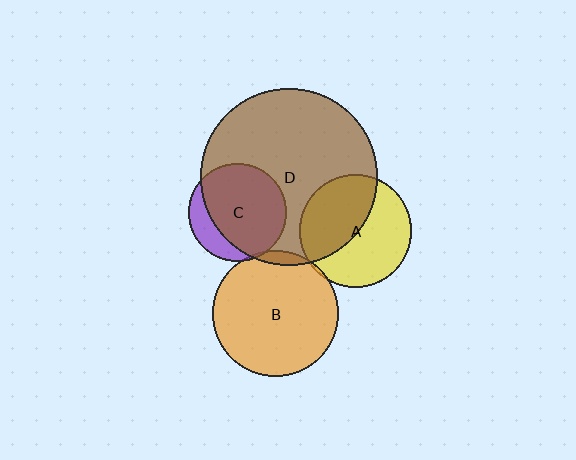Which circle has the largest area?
Circle D (brown).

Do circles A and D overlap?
Yes.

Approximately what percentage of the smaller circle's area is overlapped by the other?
Approximately 45%.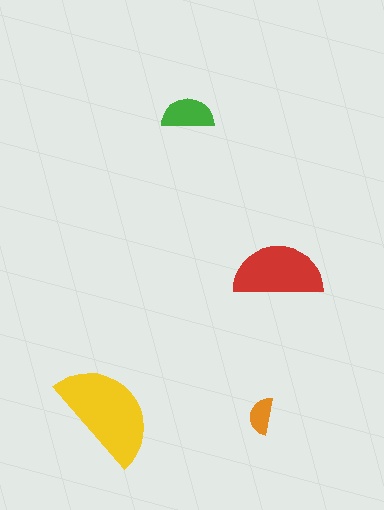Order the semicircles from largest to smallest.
the yellow one, the red one, the green one, the orange one.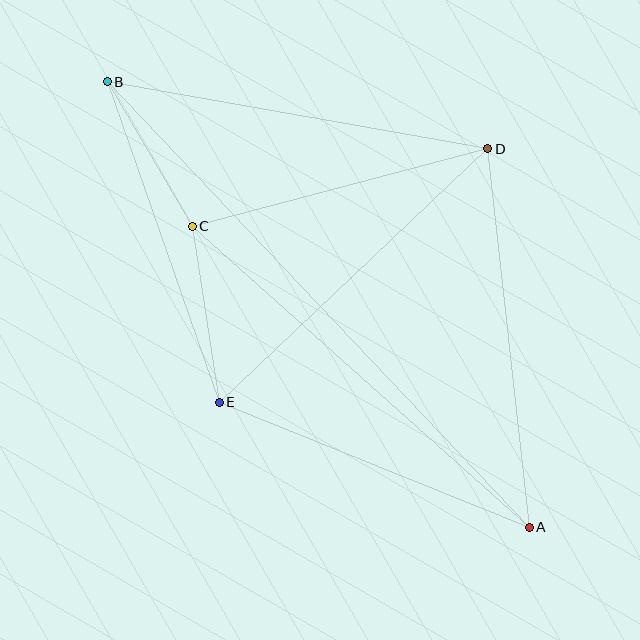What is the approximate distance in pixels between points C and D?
The distance between C and D is approximately 305 pixels.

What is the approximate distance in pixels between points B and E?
The distance between B and E is approximately 339 pixels.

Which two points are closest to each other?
Points B and C are closest to each other.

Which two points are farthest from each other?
Points A and B are farthest from each other.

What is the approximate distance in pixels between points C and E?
The distance between C and E is approximately 178 pixels.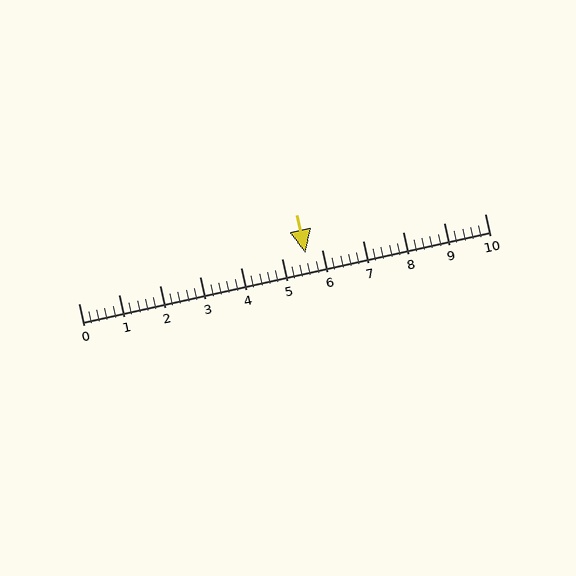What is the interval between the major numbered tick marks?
The major tick marks are spaced 1 units apart.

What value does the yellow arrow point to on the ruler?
The yellow arrow points to approximately 5.6.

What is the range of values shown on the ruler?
The ruler shows values from 0 to 10.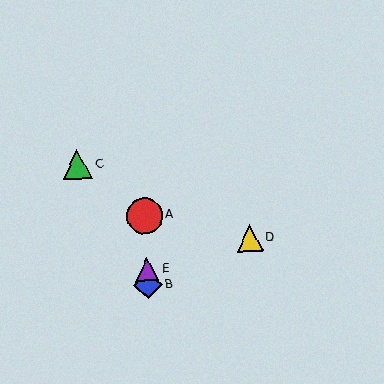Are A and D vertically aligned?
No, A is at x≈144 and D is at x≈250.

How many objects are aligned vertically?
3 objects (A, B, E) are aligned vertically.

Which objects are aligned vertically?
Objects A, B, E are aligned vertically.